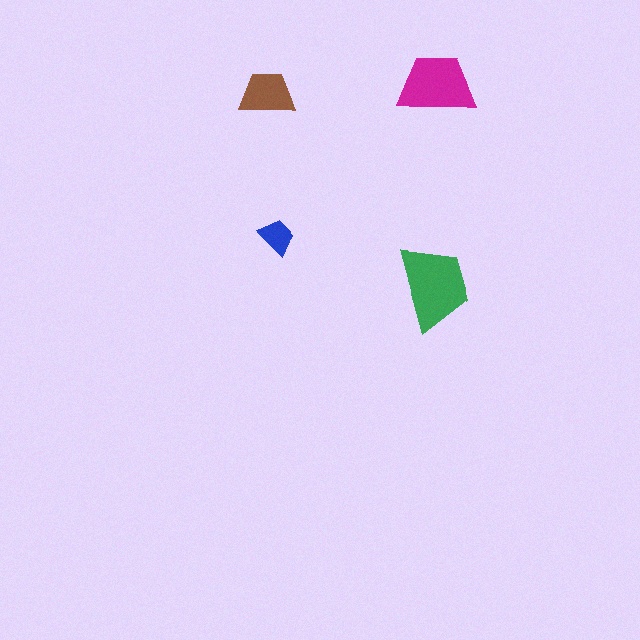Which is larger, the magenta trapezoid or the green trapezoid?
The green one.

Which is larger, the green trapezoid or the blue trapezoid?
The green one.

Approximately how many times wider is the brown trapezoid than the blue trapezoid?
About 1.5 times wider.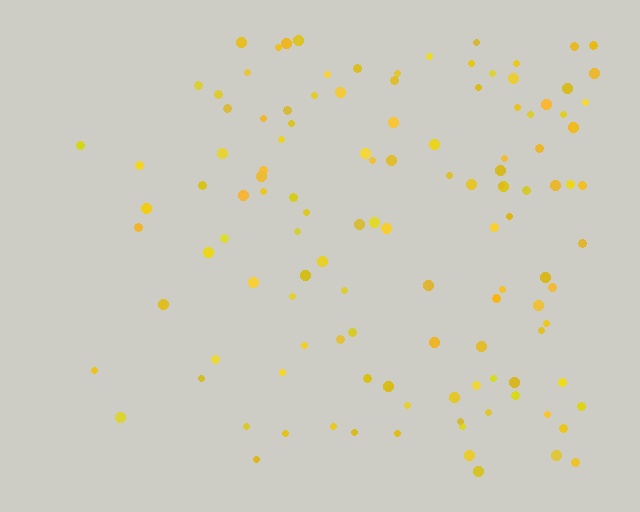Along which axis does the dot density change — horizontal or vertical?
Horizontal.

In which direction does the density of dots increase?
From left to right, with the right side densest.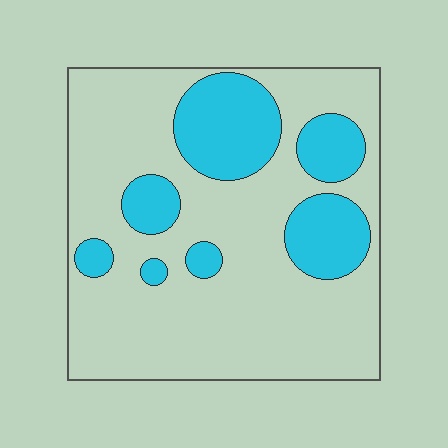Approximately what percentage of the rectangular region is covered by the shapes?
Approximately 25%.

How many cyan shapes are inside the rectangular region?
7.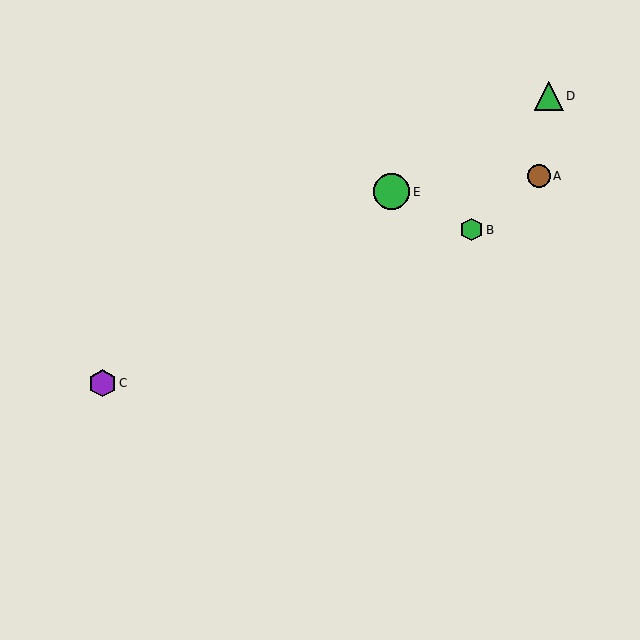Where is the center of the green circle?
The center of the green circle is at (392, 192).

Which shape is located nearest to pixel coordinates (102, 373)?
The purple hexagon (labeled C) at (102, 383) is nearest to that location.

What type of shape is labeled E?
Shape E is a green circle.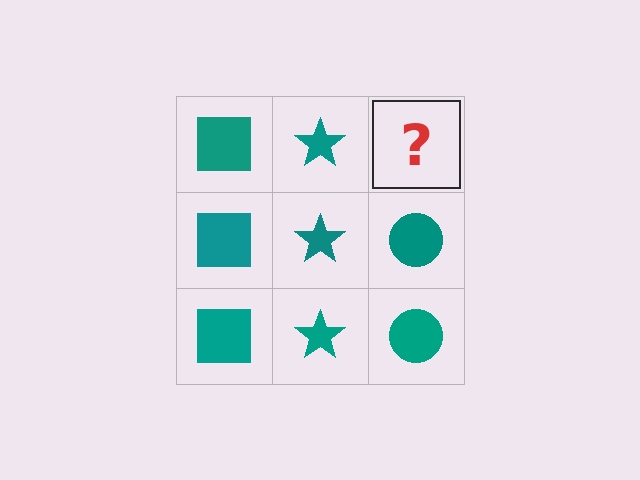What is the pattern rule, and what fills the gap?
The rule is that each column has a consistent shape. The gap should be filled with a teal circle.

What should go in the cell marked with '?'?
The missing cell should contain a teal circle.